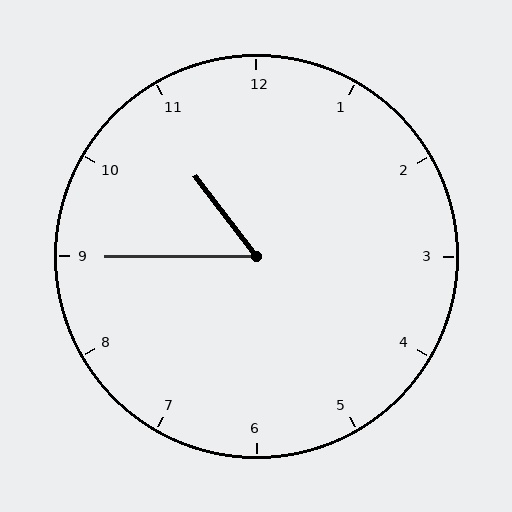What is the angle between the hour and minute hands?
Approximately 52 degrees.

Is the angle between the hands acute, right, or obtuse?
It is acute.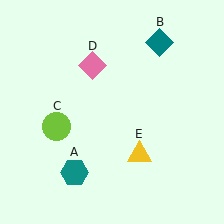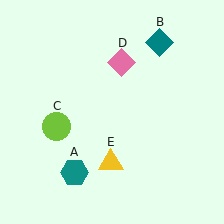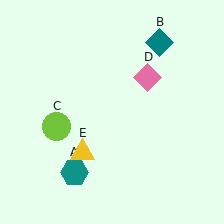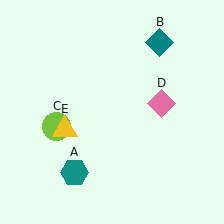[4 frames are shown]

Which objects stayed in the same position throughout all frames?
Teal hexagon (object A) and teal diamond (object B) and lime circle (object C) remained stationary.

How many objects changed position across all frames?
2 objects changed position: pink diamond (object D), yellow triangle (object E).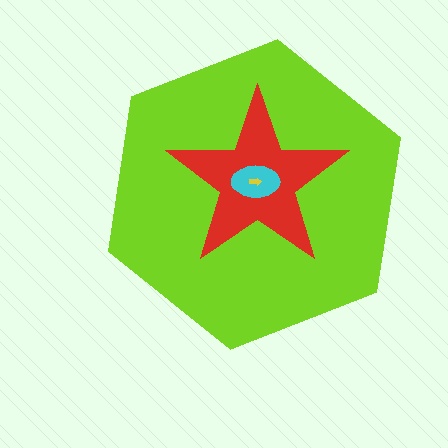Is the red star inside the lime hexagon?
Yes.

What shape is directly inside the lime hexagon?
The red star.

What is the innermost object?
The yellow arrow.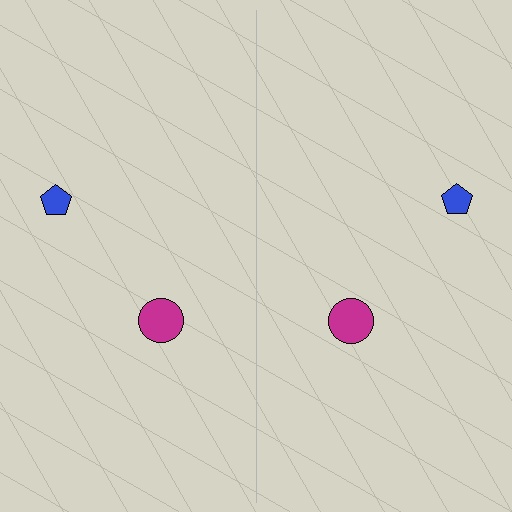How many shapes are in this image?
There are 4 shapes in this image.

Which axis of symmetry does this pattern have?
The pattern has a vertical axis of symmetry running through the center of the image.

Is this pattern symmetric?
Yes, this pattern has bilateral (reflection) symmetry.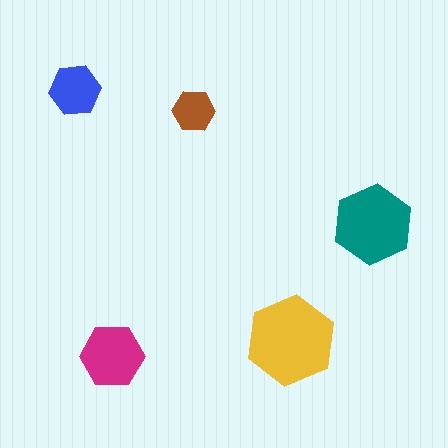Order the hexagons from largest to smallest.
the yellow one, the teal one, the magenta one, the blue one, the brown one.